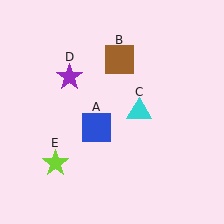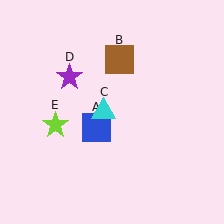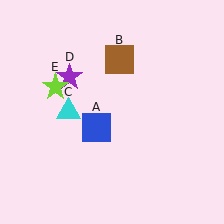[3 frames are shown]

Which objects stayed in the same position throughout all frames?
Blue square (object A) and brown square (object B) and purple star (object D) remained stationary.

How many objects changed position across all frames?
2 objects changed position: cyan triangle (object C), lime star (object E).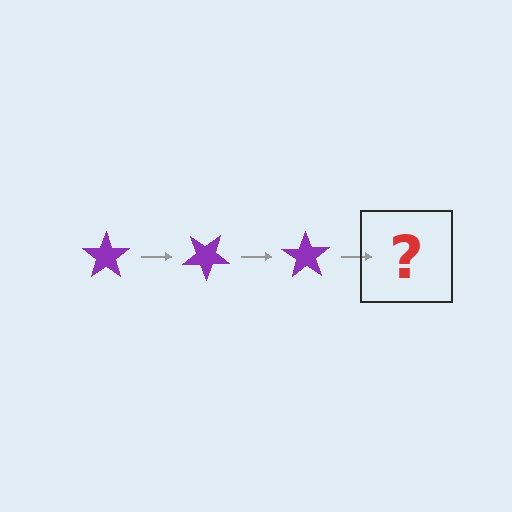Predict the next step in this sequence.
The next step is a purple star rotated 105 degrees.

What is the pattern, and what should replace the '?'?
The pattern is that the star rotates 35 degrees each step. The '?' should be a purple star rotated 105 degrees.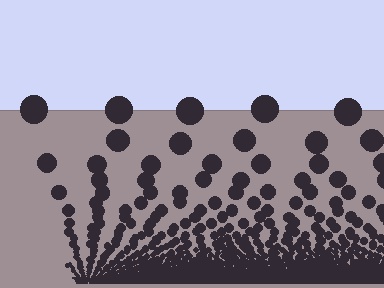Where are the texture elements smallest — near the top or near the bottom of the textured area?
Near the bottom.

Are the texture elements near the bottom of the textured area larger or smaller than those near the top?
Smaller. The gradient is inverted — elements near the bottom are smaller and denser.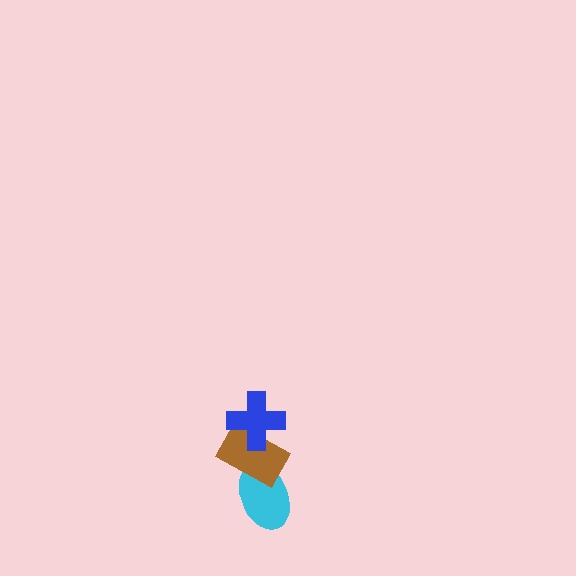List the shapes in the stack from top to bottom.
From top to bottom: the blue cross, the brown rectangle, the cyan ellipse.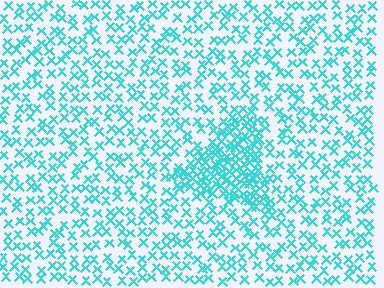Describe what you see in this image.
The image contains small cyan elements arranged at two different densities. A triangle-shaped region is visible where the elements are more densely packed than the surrounding area.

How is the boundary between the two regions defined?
The boundary is defined by a change in element density (approximately 2.5x ratio). All elements are the same color, size, and shape.